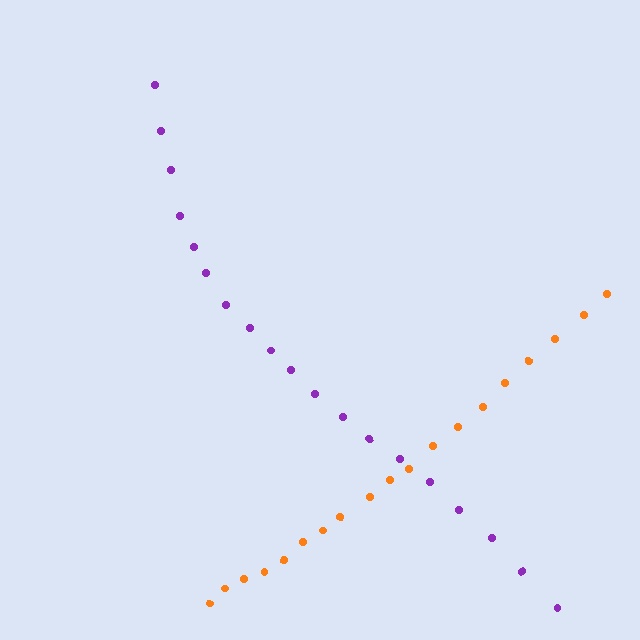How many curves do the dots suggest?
There are 2 distinct paths.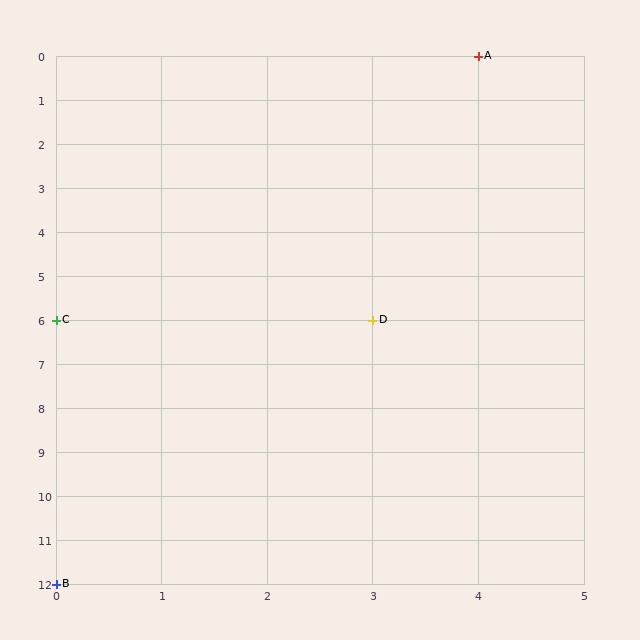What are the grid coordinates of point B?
Point B is at grid coordinates (0, 12).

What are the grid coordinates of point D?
Point D is at grid coordinates (3, 6).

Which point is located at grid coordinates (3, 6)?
Point D is at (3, 6).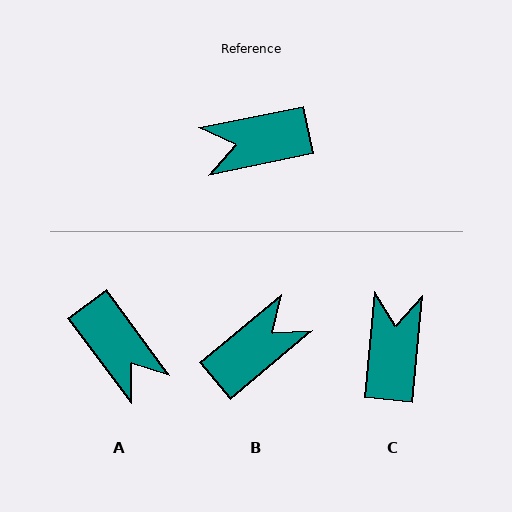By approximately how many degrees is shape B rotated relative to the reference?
Approximately 152 degrees clockwise.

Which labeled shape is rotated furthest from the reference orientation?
B, about 152 degrees away.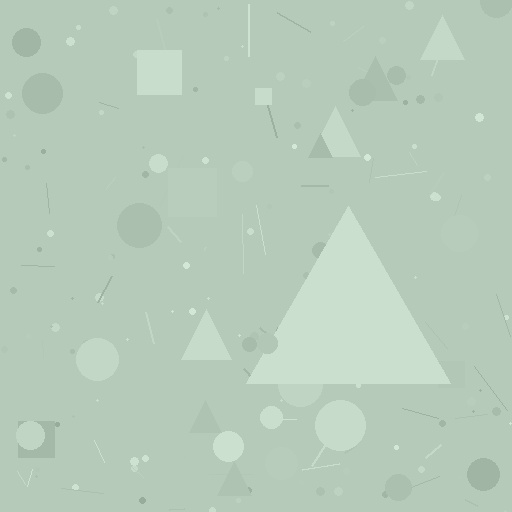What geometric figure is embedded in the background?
A triangle is embedded in the background.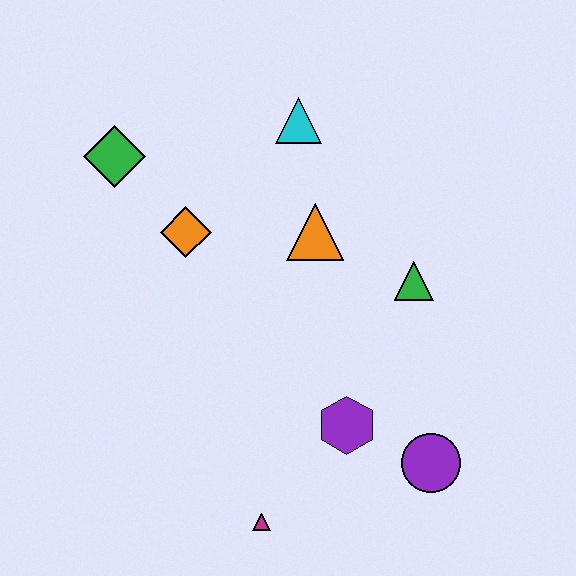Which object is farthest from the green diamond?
The purple circle is farthest from the green diamond.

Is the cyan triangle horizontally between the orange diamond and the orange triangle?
Yes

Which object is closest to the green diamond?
The orange diamond is closest to the green diamond.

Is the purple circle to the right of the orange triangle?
Yes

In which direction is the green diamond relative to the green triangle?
The green diamond is to the left of the green triangle.